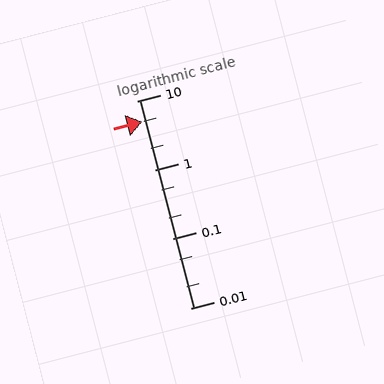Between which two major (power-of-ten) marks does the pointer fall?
The pointer is between 1 and 10.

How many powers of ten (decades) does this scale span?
The scale spans 3 decades, from 0.01 to 10.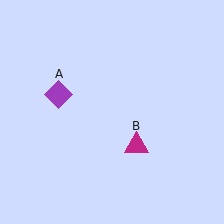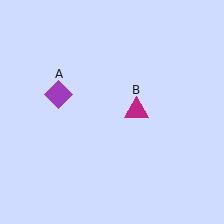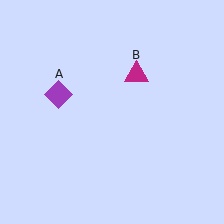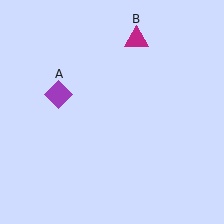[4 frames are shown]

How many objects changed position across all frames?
1 object changed position: magenta triangle (object B).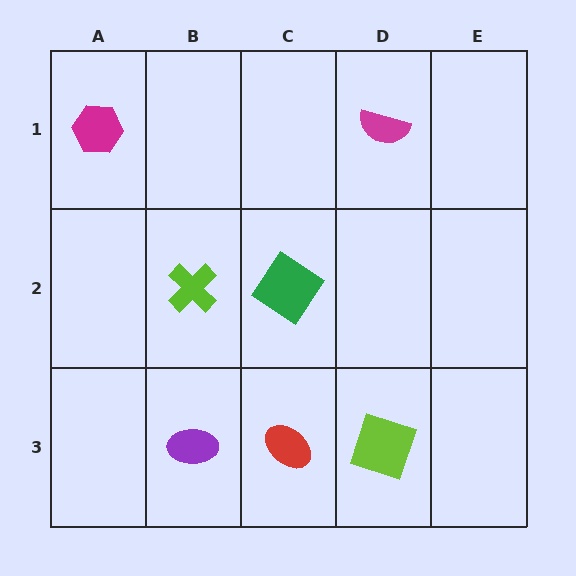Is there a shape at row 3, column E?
No, that cell is empty.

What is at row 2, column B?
A lime cross.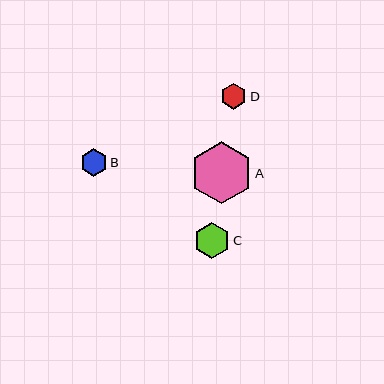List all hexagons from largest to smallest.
From largest to smallest: A, C, B, D.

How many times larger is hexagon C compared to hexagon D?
Hexagon C is approximately 1.4 times the size of hexagon D.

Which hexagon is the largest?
Hexagon A is the largest with a size of approximately 62 pixels.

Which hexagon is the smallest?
Hexagon D is the smallest with a size of approximately 26 pixels.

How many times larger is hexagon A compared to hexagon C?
Hexagon A is approximately 1.7 times the size of hexagon C.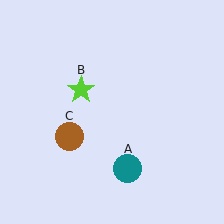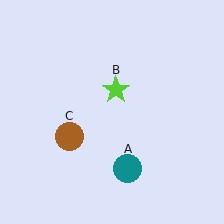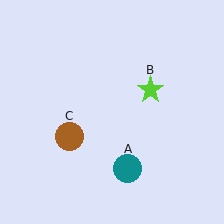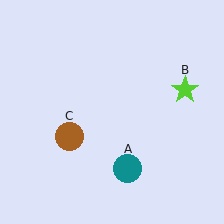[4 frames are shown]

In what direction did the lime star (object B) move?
The lime star (object B) moved right.